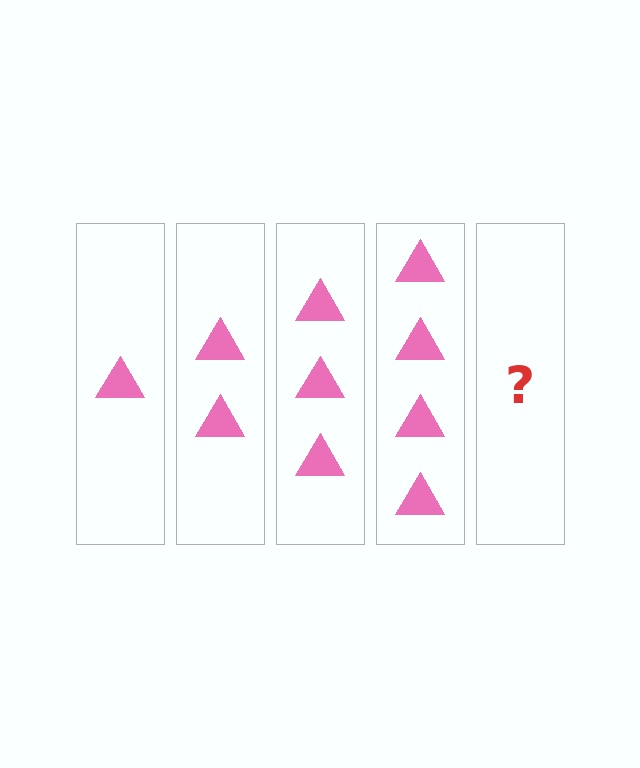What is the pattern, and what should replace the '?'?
The pattern is that each step adds one more triangle. The '?' should be 5 triangles.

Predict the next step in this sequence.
The next step is 5 triangles.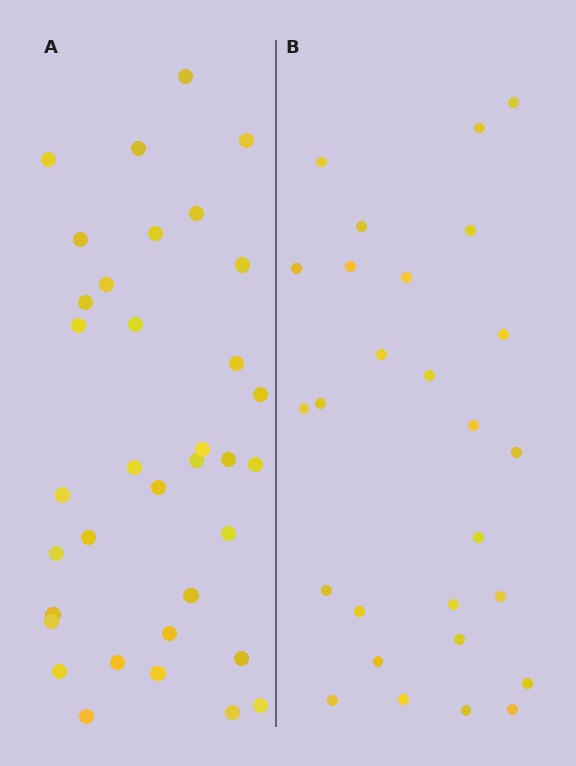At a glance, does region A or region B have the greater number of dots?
Region A (the left region) has more dots.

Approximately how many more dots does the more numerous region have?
Region A has roughly 8 or so more dots than region B.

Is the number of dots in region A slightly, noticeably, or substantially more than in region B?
Region A has noticeably more, but not dramatically so. The ratio is roughly 1.3 to 1.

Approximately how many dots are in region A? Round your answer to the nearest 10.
About 40 dots. (The exact count is 35, which rounds to 40.)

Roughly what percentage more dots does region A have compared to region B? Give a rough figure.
About 30% more.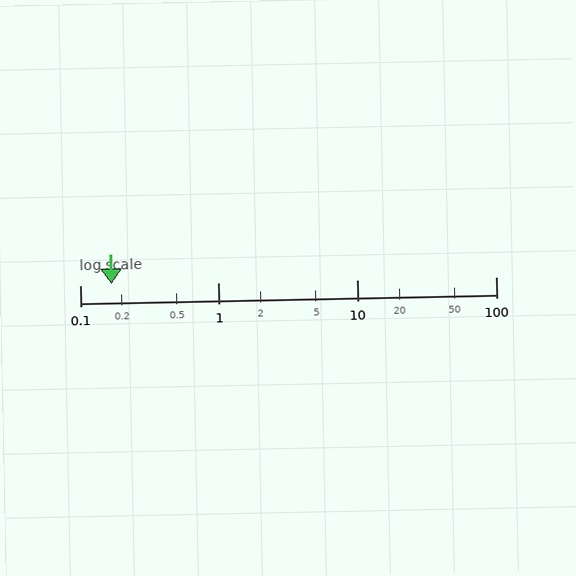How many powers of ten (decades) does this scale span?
The scale spans 3 decades, from 0.1 to 100.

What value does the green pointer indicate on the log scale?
The pointer indicates approximately 0.17.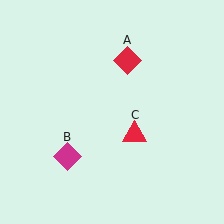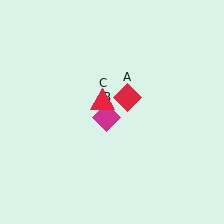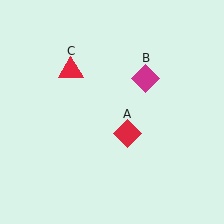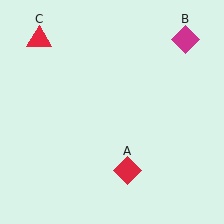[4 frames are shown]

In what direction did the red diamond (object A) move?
The red diamond (object A) moved down.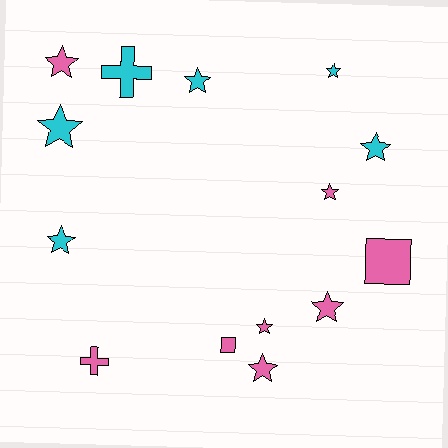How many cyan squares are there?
There are no cyan squares.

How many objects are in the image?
There are 14 objects.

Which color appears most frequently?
Pink, with 8 objects.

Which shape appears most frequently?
Star, with 10 objects.